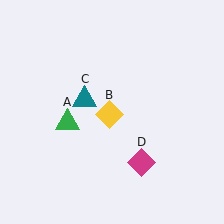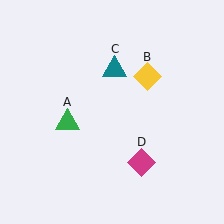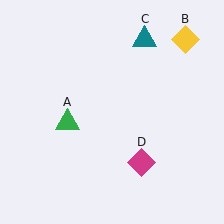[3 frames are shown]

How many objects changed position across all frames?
2 objects changed position: yellow diamond (object B), teal triangle (object C).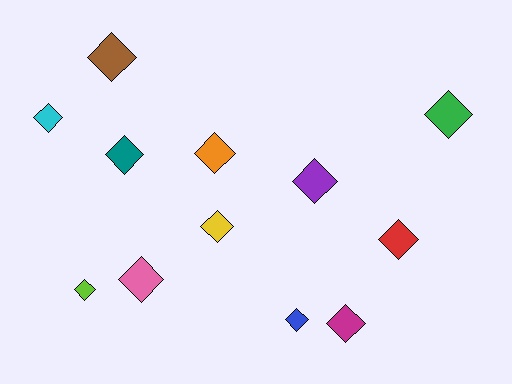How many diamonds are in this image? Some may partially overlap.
There are 12 diamonds.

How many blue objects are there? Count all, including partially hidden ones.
There is 1 blue object.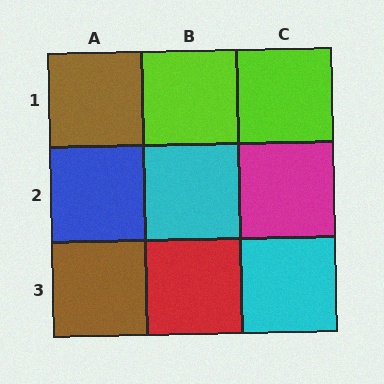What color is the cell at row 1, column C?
Lime.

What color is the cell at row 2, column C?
Magenta.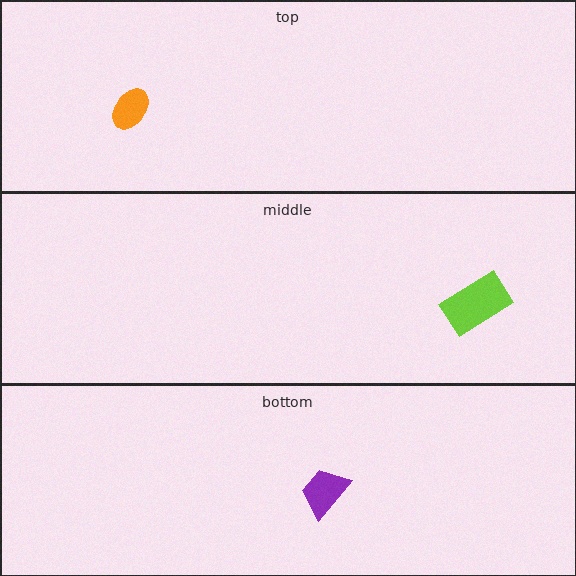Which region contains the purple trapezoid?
The bottom region.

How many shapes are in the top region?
1.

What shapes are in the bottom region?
The purple trapezoid.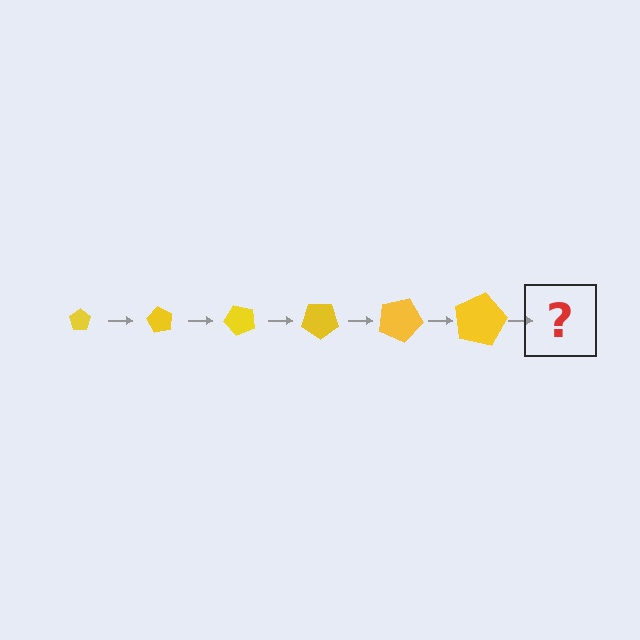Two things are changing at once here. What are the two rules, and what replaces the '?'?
The two rules are that the pentagon grows larger each step and it rotates 60 degrees each step. The '?' should be a pentagon, larger than the previous one and rotated 360 degrees from the start.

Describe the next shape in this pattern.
It should be a pentagon, larger than the previous one and rotated 360 degrees from the start.